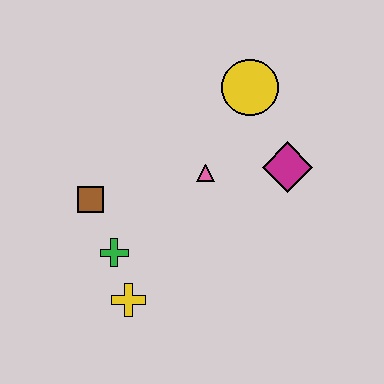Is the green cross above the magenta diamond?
No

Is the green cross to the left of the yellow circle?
Yes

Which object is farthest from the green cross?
The yellow circle is farthest from the green cross.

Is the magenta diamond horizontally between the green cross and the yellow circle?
No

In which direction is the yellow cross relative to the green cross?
The yellow cross is below the green cross.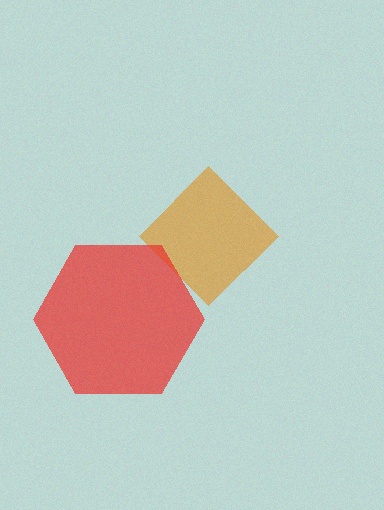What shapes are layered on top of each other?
The layered shapes are: an orange diamond, a red hexagon.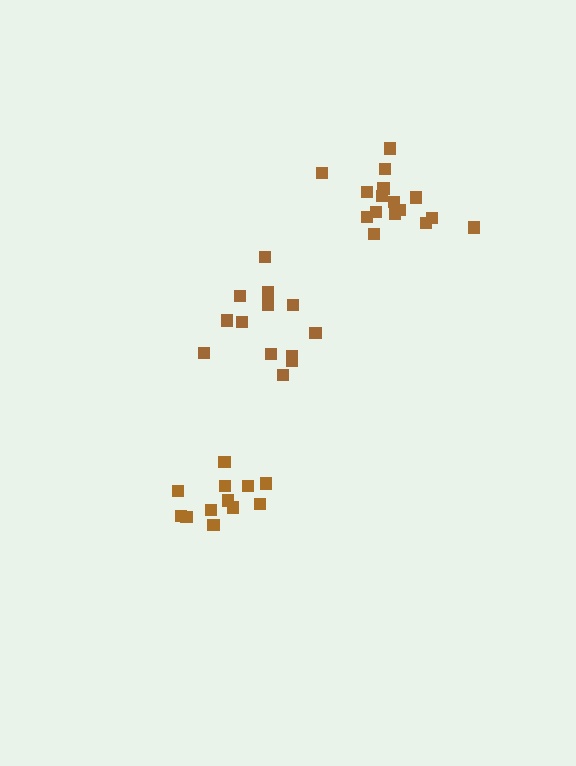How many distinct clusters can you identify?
There are 3 distinct clusters.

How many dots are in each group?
Group 1: 13 dots, Group 2: 12 dots, Group 3: 16 dots (41 total).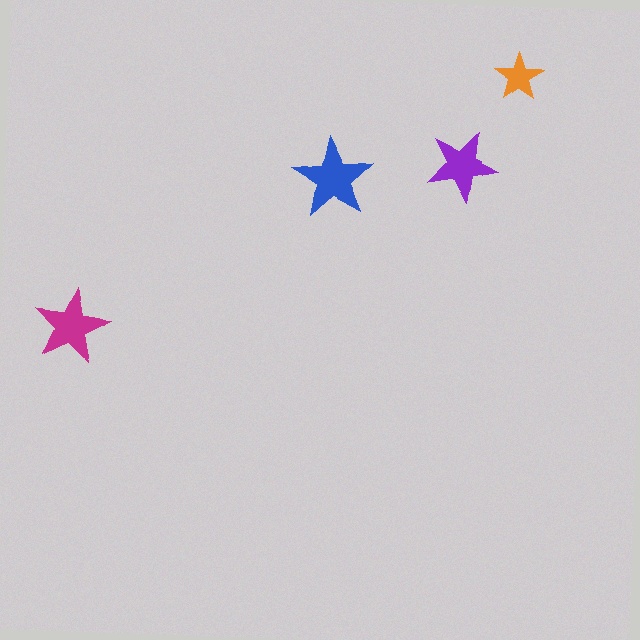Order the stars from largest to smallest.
the blue one, the magenta one, the purple one, the orange one.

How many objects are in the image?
There are 4 objects in the image.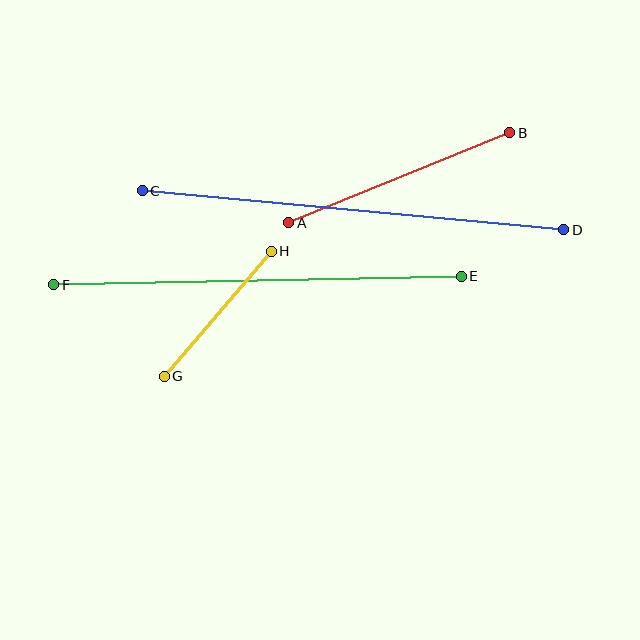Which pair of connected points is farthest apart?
Points C and D are farthest apart.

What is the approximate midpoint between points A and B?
The midpoint is at approximately (399, 178) pixels.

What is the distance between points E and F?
The distance is approximately 408 pixels.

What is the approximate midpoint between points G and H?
The midpoint is at approximately (218, 314) pixels.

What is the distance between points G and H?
The distance is approximately 165 pixels.